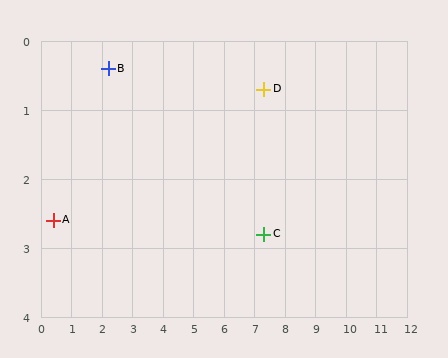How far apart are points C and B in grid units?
Points C and B are about 5.6 grid units apart.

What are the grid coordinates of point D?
Point D is at approximately (7.3, 0.7).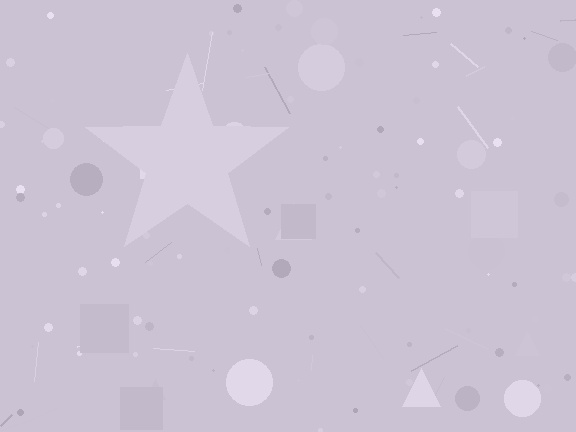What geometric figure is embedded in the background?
A star is embedded in the background.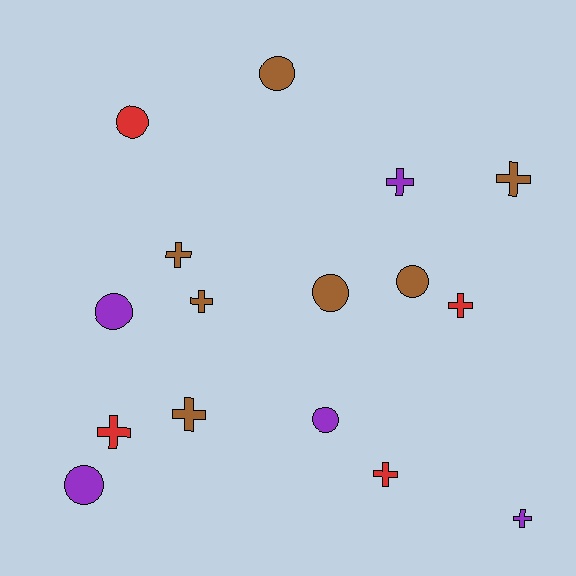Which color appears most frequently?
Brown, with 7 objects.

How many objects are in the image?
There are 16 objects.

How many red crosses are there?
There are 3 red crosses.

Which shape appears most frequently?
Cross, with 9 objects.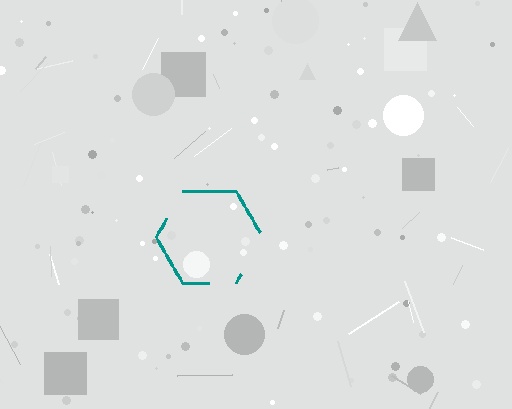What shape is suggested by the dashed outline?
The dashed outline suggests a hexagon.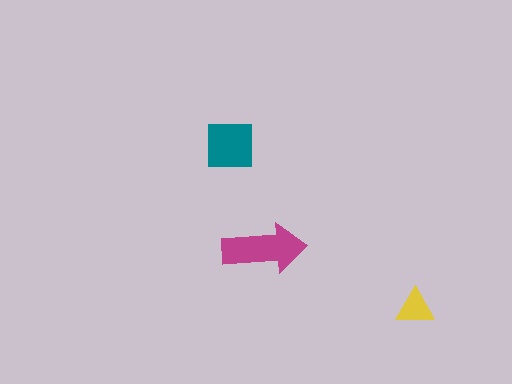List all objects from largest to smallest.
The magenta arrow, the teal square, the yellow triangle.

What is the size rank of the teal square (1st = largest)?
2nd.